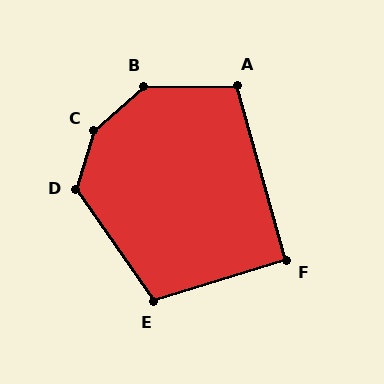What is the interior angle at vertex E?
Approximately 107 degrees (obtuse).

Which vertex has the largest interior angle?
C, at approximately 148 degrees.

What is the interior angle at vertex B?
Approximately 139 degrees (obtuse).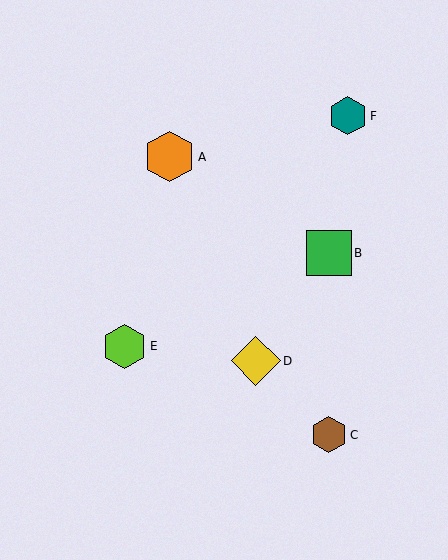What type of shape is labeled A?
Shape A is an orange hexagon.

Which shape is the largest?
The orange hexagon (labeled A) is the largest.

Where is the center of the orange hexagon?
The center of the orange hexagon is at (170, 157).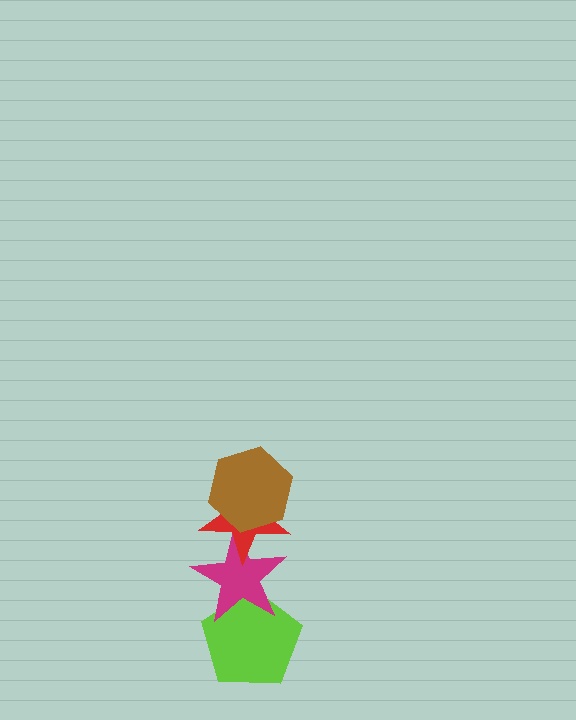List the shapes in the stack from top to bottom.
From top to bottom: the brown hexagon, the red star, the magenta star, the lime pentagon.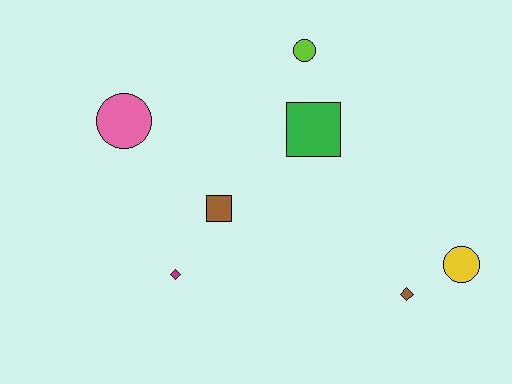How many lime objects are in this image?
There is 1 lime object.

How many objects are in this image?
There are 7 objects.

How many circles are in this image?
There are 3 circles.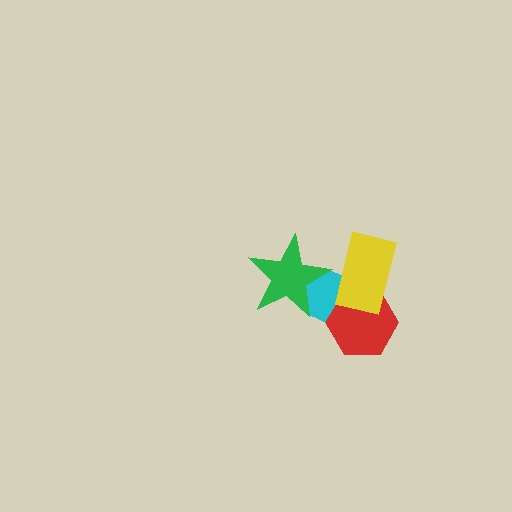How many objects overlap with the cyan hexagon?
3 objects overlap with the cyan hexagon.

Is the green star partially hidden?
No, no other shape covers it.